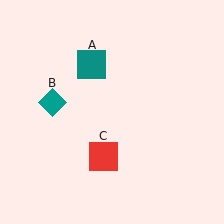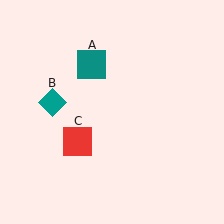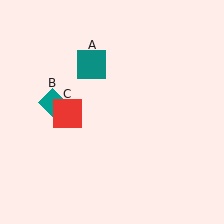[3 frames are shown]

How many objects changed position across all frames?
1 object changed position: red square (object C).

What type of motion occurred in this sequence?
The red square (object C) rotated clockwise around the center of the scene.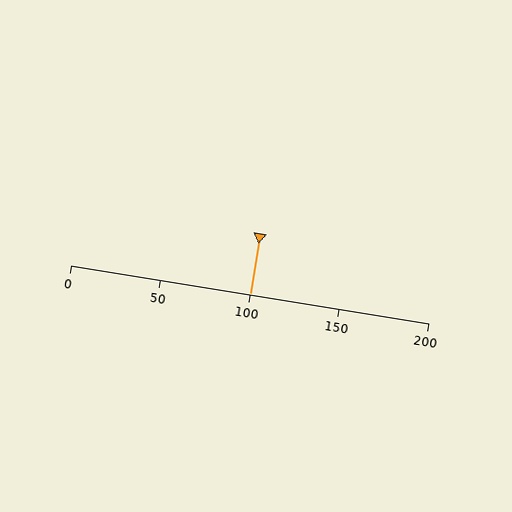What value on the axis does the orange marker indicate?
The marker indicates approximately 100.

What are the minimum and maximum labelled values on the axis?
The axis runs from 0 to 200.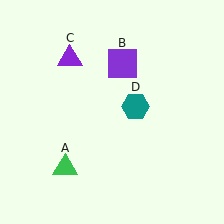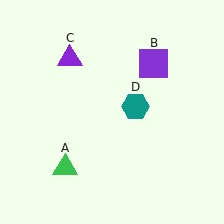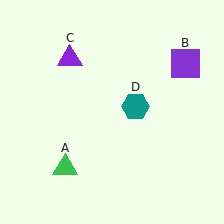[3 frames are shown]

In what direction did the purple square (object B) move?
The purple square (object B) moved right.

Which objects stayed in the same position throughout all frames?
Green triangle (object A) and purple triangle (object C) and teal hexagon (object D) remained stationary.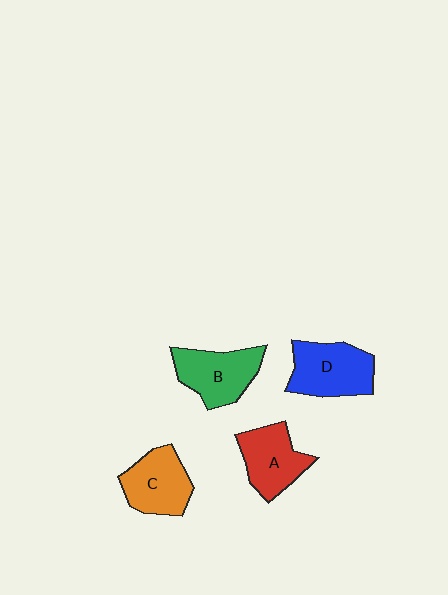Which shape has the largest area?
Shape D (blue).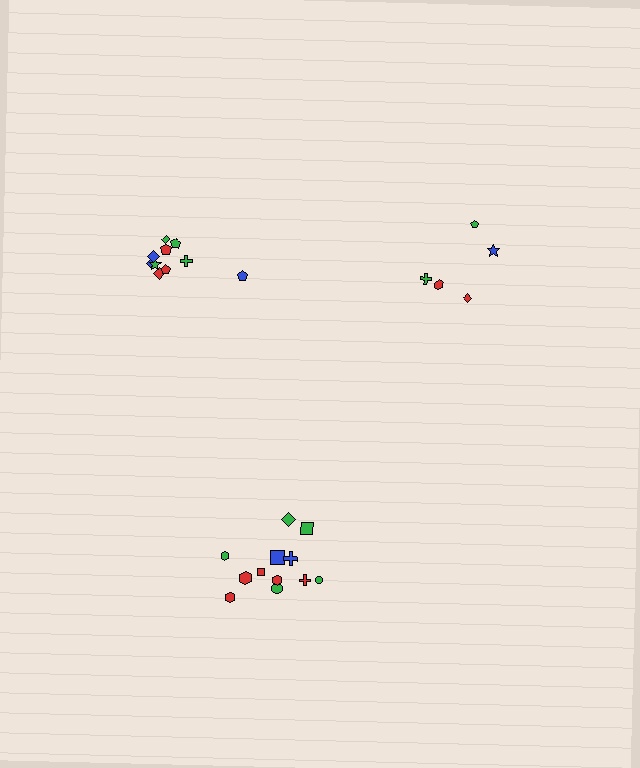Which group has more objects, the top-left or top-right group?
The top-left group.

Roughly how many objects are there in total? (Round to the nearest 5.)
Roughly 25 objects in total.